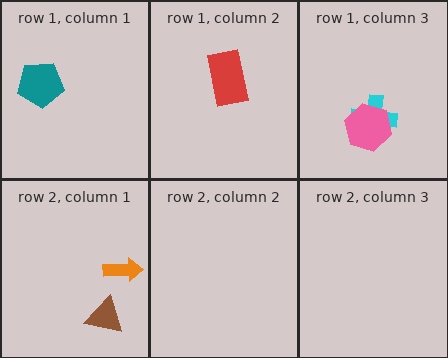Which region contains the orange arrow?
The row 2, column 1 region.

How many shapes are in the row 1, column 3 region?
2.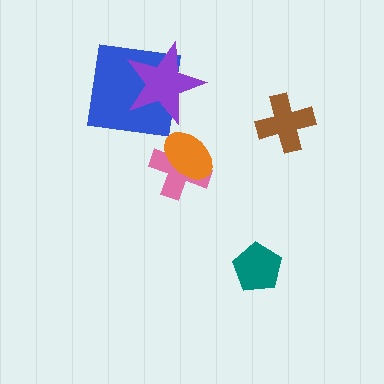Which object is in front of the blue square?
The purple star is in front of the blue square.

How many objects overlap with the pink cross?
1 object overlaps with the pink cross.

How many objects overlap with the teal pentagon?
0 objects overlap with the teal pentagon.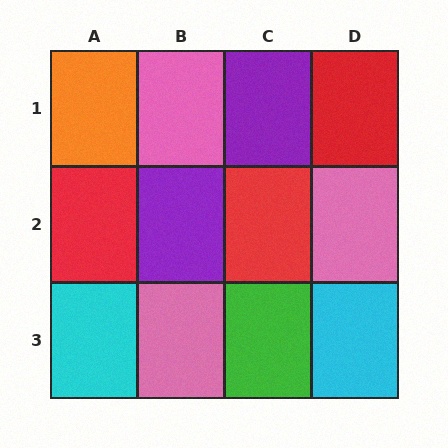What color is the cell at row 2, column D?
Pink.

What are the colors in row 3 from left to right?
Cyan, pink, green, cyan.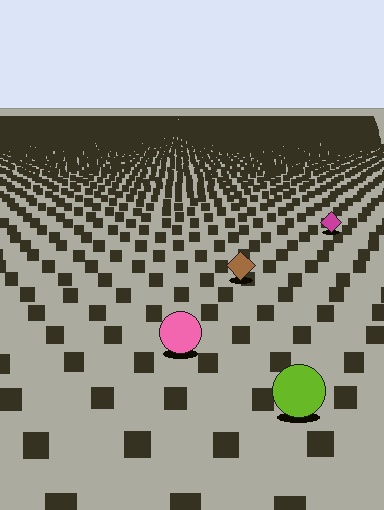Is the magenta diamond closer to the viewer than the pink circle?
No. The pink circle is closer — you can tell from the texture gradient: the ground texture is coarser near it.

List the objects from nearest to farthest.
From nearest to farthest: the lime circle, the pink circle, the brown diamond, the magenta diamond.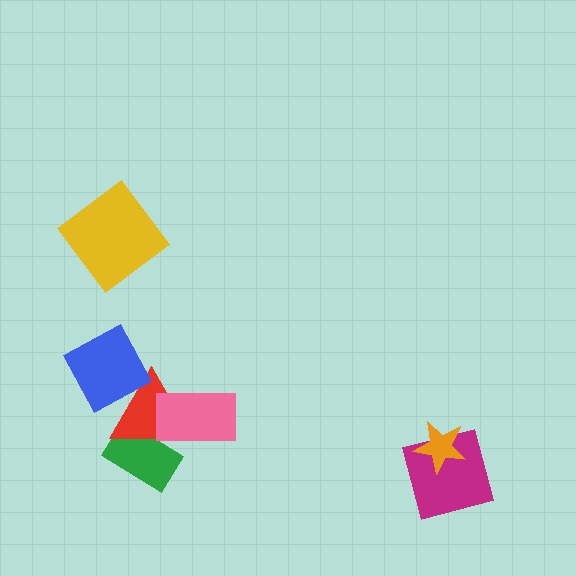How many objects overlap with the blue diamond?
1 object overlaps with the blue diamond.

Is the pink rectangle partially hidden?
No, no other shape covers it.